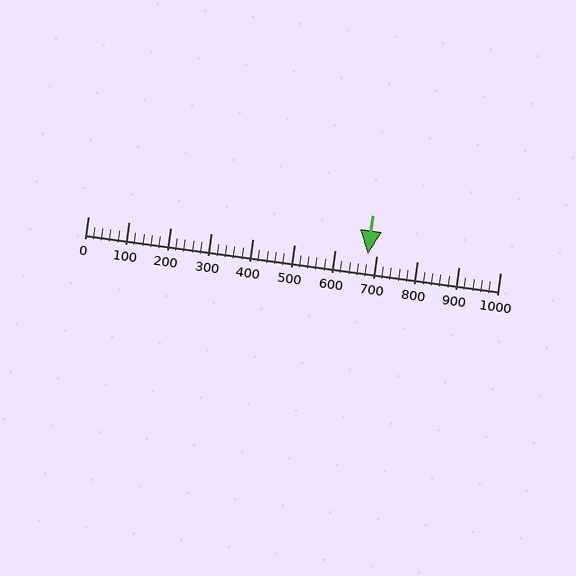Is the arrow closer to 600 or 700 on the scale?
The arrow is closer to 700.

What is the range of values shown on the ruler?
The ruler shows values from 0 to 1000.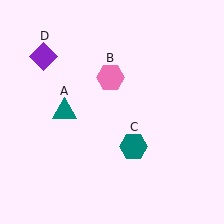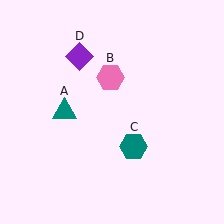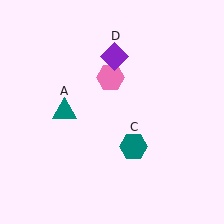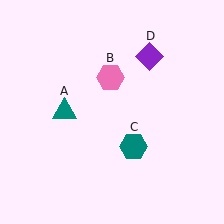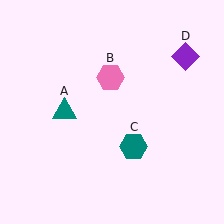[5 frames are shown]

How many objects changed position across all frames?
1 object changed position: purple diamond (object D).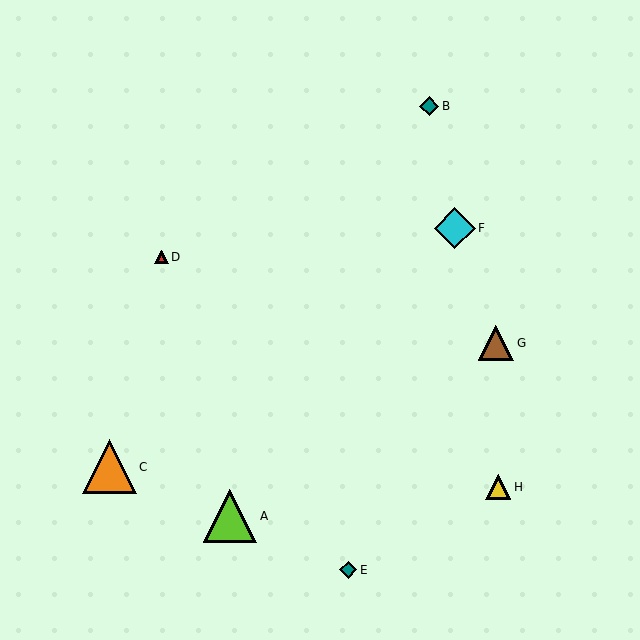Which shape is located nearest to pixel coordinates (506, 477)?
The yellow triangle (labeled H) at (498, 487) is nearest to that location.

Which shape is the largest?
The orange triangle (labeled C) is the largest.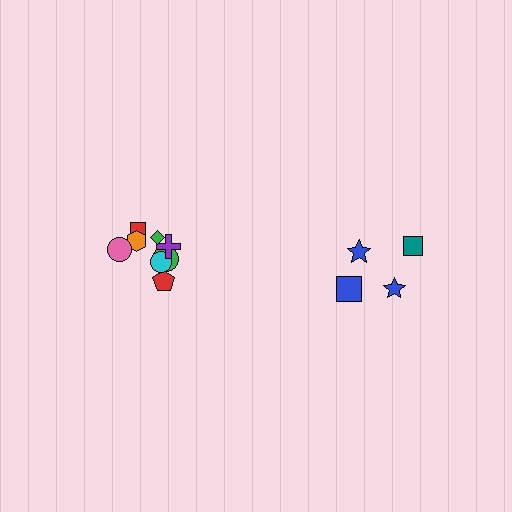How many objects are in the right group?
There are 4 objects.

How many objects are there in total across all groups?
There are 12 objects.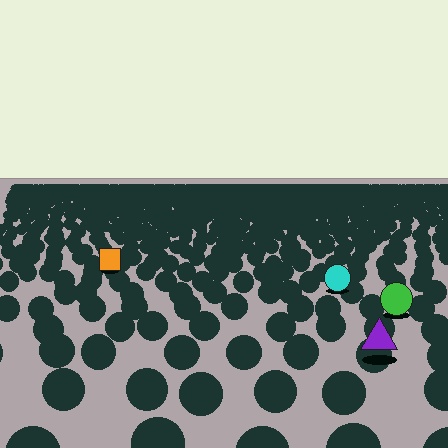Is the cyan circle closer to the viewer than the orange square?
Yes. The cyan circle is closer — you can tell from the texture gradient: the ground texture is coarser near it.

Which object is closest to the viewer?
The purple triangle is closest. The texture marks near it are larger and more spread out.